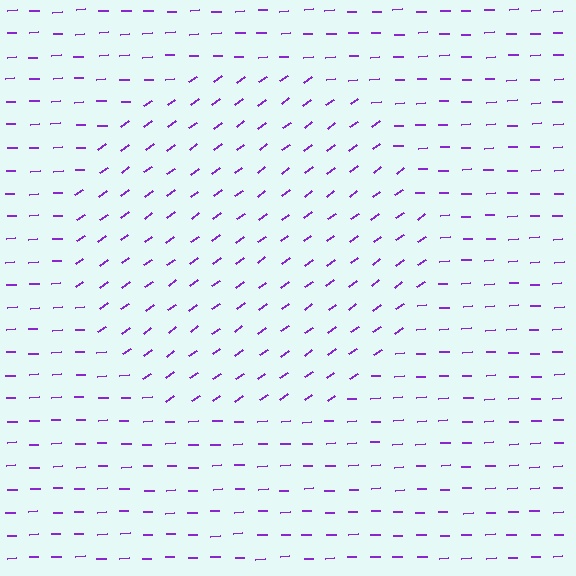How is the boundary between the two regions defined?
The boundary is defined purely by a change in line orientation (approximately 33 degrees difference). All lines are the same color and thickness.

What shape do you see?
I see a circle.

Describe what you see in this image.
The image is filled with small purple line segments. A circle region in the image has lines oriented differently from the surrounding lines, creating a visible texture boundary.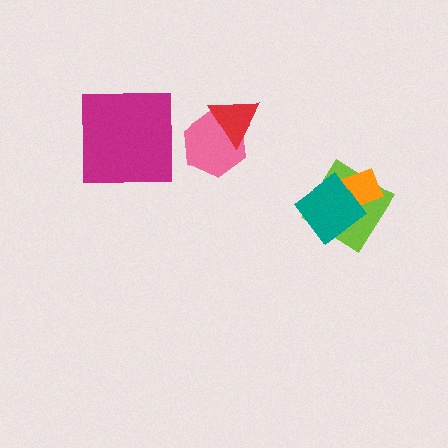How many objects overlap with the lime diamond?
2 objects overlap with the lime diamond.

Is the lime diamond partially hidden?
Yes, it is partially covered by another shape.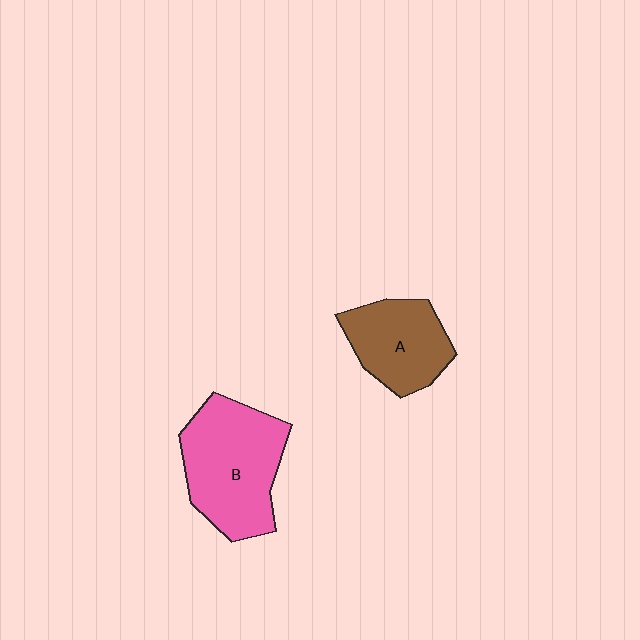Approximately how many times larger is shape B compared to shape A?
Approximately 1.5 times.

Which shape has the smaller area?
Shape A (brown).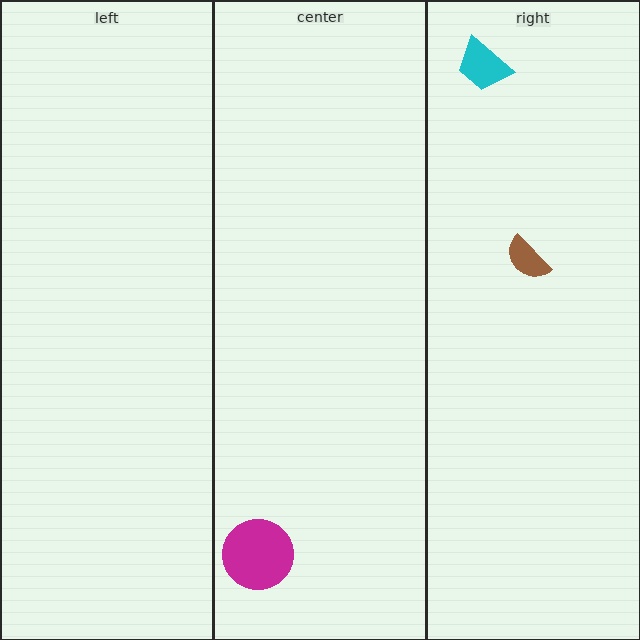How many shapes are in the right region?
2.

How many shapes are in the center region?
1.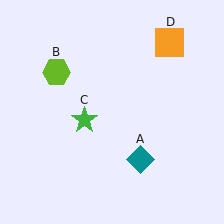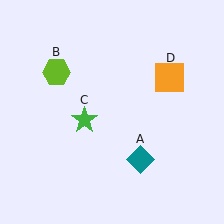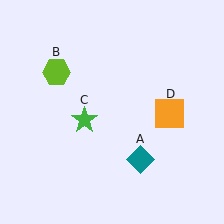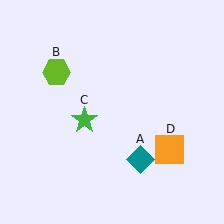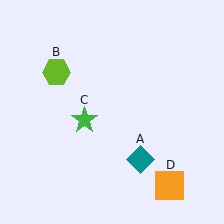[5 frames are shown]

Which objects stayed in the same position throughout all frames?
Teal diamond (object A) and lime hexagon (object B) and green star (object C) remained stationary.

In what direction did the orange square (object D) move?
The orange square (object D) moved down.